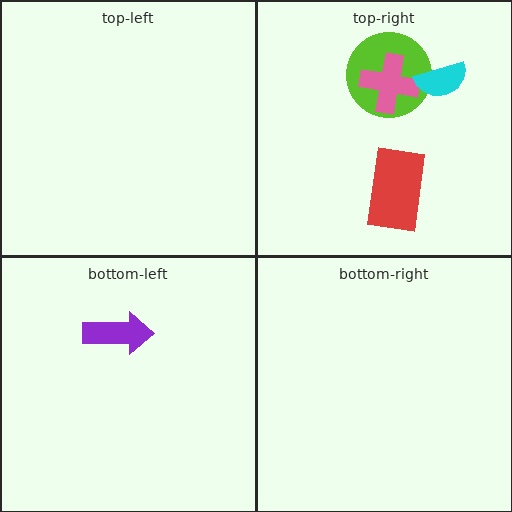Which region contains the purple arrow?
The bottom-left region.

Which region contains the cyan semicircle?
The top-right region.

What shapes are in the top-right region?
The lime circle, the red rectangle, the pink cross, the cyan semicircle.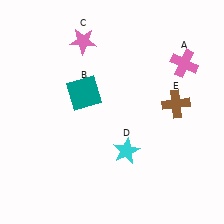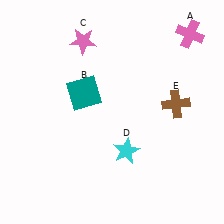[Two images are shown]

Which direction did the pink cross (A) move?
The pink cross (A) moved up.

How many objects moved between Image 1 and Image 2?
1 object moved between the two images.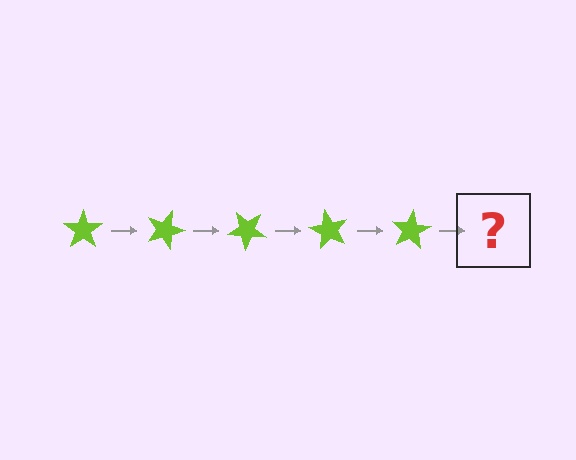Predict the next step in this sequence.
The next step is a lime star rotated 100 degrees.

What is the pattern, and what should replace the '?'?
The pattern is that the star rotates 20 degrees each step. The '?' should be a lime star rotated 100 degrees.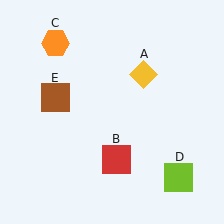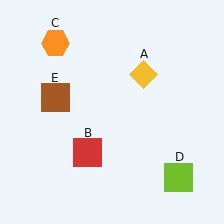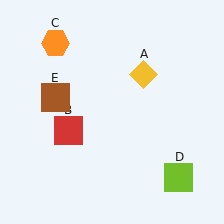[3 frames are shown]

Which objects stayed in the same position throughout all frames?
Yellow diamond (object A) and orange hexagon (object C) and lime square (object D) and brown square (object E) remained stationary.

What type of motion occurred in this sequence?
The red square (object B) rotated clockwise around the center of the scene.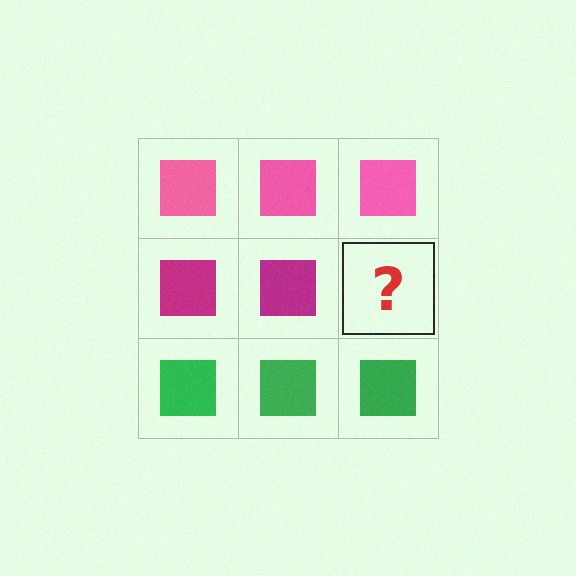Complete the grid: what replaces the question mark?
The question mark should be replaced with a magenta square.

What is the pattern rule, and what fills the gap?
The rule is that each row has a consistent color. The gap should be filled with a magenta square.